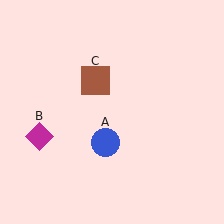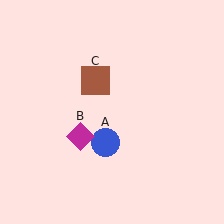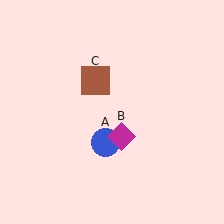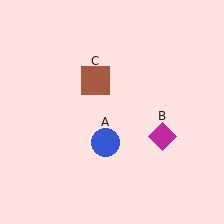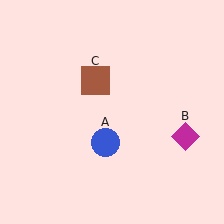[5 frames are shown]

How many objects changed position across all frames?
1 object changed position: magenta diamond (object B).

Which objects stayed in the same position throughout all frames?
Blue circle (object A) and brown square (object C) remained stationary.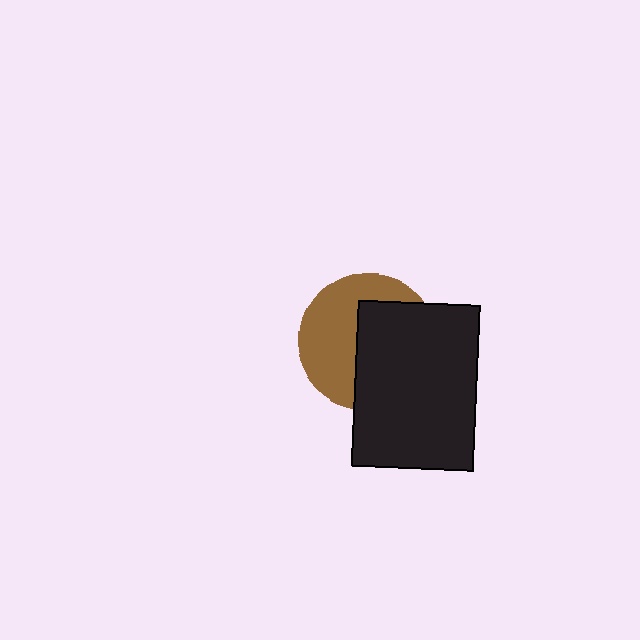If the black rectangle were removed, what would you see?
You would see the complete brown circle.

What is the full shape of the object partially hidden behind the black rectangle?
The partially hidden object is a brown circle.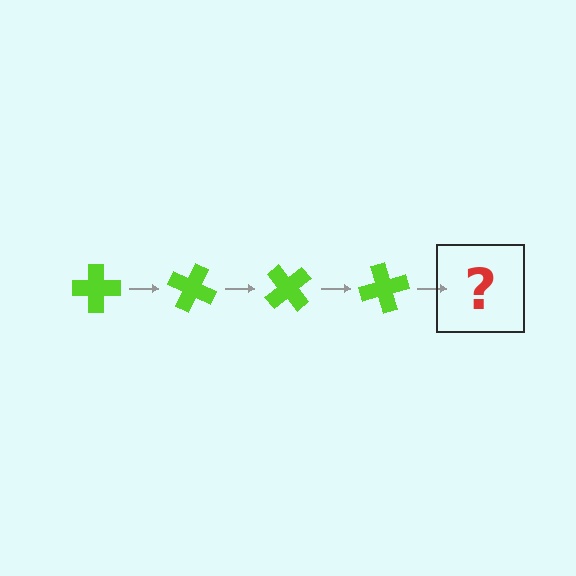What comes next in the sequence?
The next element should be a lime cross rotated 100 degrees.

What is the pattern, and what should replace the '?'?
The pattern is that the cross rotates 25 degrees each step. The '?' should be a lime cross rotated 100 degrees.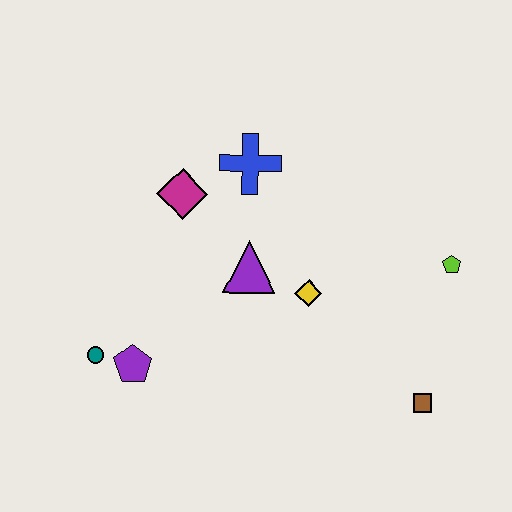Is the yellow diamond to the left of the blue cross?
No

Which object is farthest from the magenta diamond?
The brown square is farthest from the magenta diamond.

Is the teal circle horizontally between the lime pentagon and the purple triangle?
No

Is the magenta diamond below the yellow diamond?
No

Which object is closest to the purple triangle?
The yellow diamond is closest to the purple triangle.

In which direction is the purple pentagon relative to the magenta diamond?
The purple pentagon is below the magenta diamond.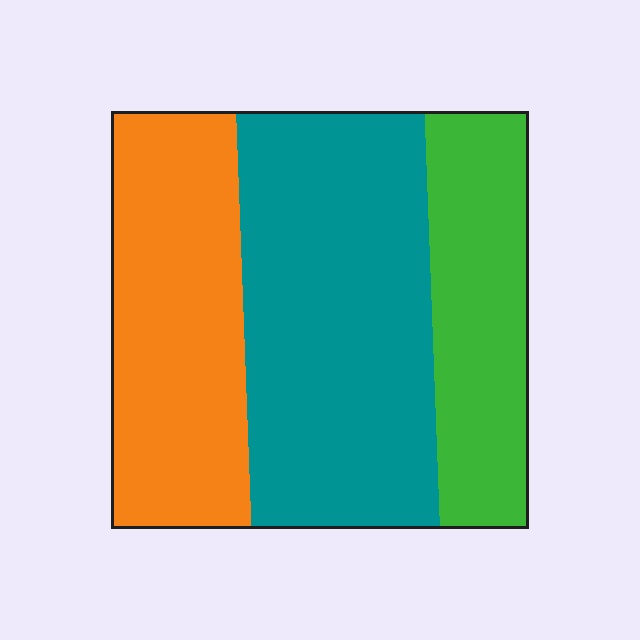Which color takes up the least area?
Green, at roughly 25%.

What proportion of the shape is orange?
Orange covers 32% of the shape.